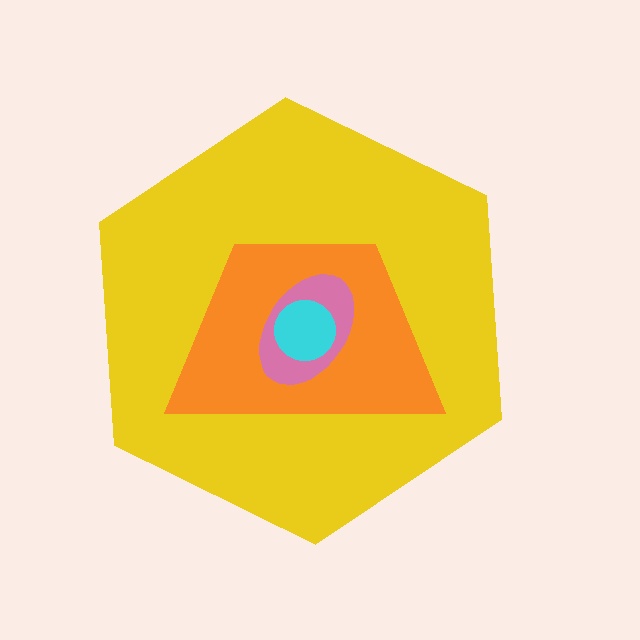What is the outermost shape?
The yellow hexagon.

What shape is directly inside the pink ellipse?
The cyan circle.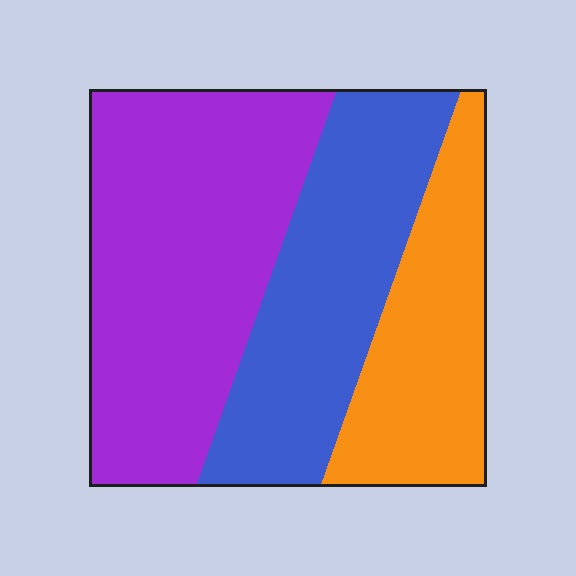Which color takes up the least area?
Orange, at roughly 25%.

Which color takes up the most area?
Purple, at roughly 45%.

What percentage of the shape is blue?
Blue takes up about one third (1/3) of the shape.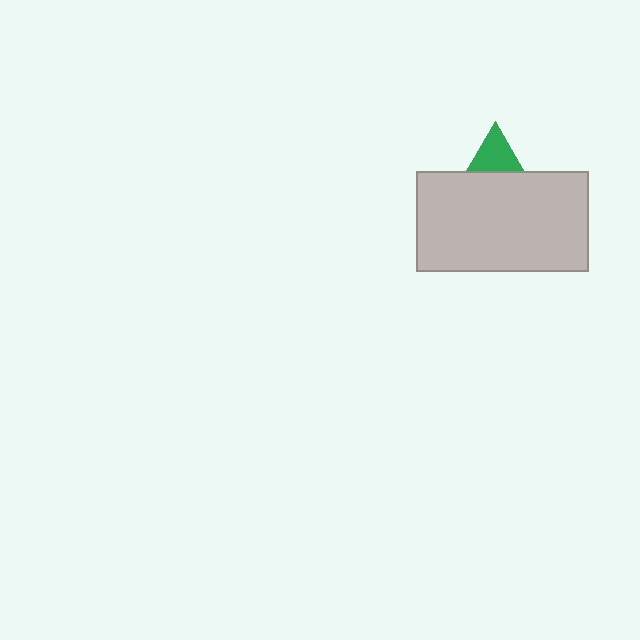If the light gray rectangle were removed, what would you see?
You would see the complete green triangle.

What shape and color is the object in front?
The object in front is a light gray rectangle.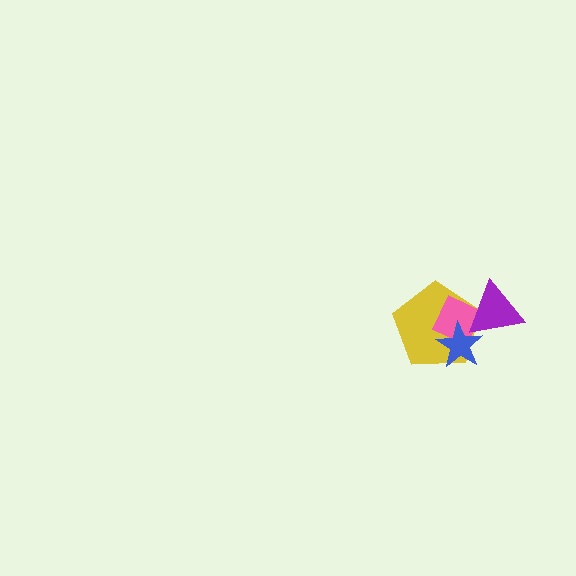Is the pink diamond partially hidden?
Yes, it is partially covered by another shape.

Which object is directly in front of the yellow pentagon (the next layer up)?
The pink diamond is directly in front of the yellow pentagon.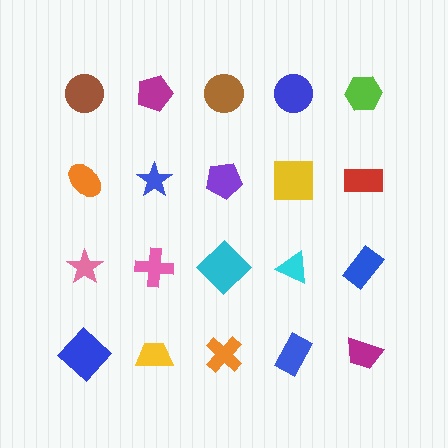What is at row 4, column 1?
A blue diamond.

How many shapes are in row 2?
5 shapes.